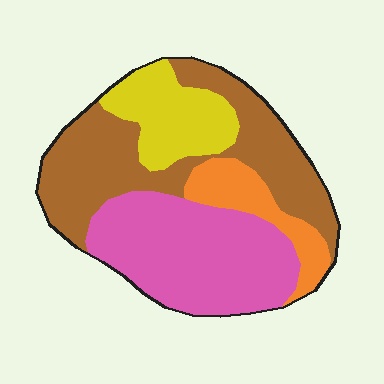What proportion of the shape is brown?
Brown covers 37% of the shape.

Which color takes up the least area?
Orange, at roughly 10%.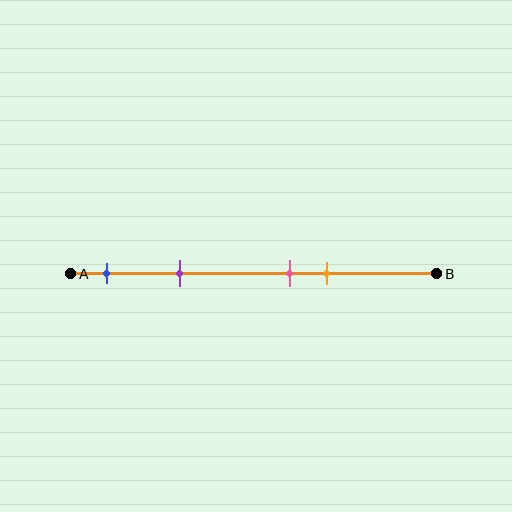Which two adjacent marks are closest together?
The pink and orange marks are the closest adjacent pair.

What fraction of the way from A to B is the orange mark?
The orange mark is approximately 70% (0.7) of the way from A to B.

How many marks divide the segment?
There are 4 marks dividing the segment.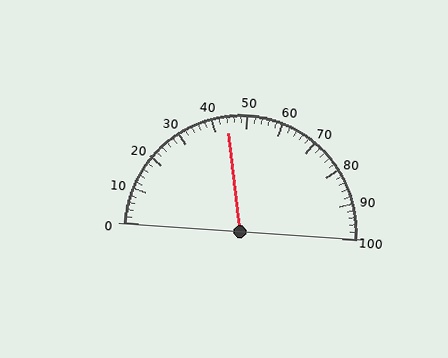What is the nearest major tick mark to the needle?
The nearest major tick mark is 40.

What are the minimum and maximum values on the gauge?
The gauge ranges from 0 to 100.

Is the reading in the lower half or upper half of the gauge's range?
The reading is in the lower half of the range (0 to 100).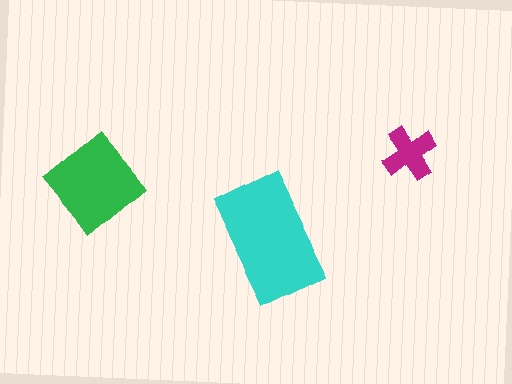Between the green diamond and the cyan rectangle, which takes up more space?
The cyan rectangle.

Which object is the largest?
The cyan rectangle.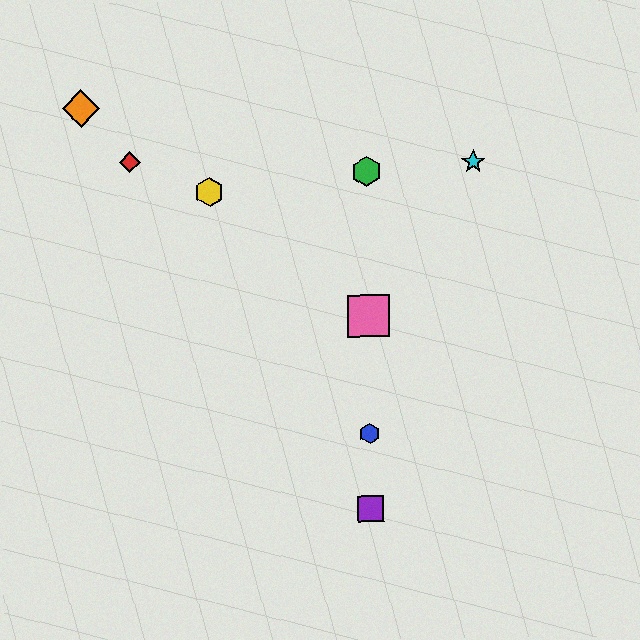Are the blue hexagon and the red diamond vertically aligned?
No, the blue hexagon is at x≈370 and the red diamond is at x≈130.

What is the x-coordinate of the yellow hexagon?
The yellow hexagon is at x≈209.